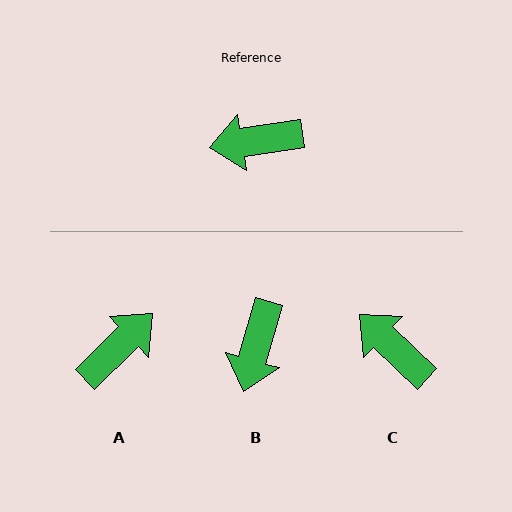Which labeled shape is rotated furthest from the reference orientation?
A, about 145 degrees away.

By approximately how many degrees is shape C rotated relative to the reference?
Approximately 52 degrees clockwise.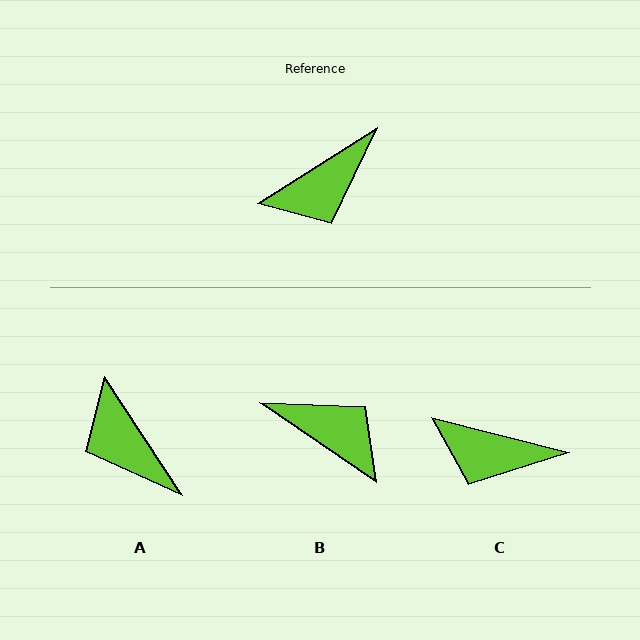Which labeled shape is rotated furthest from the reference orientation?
B, about 114 degrees away.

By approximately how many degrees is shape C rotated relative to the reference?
Approximately 46 degrees clockwise.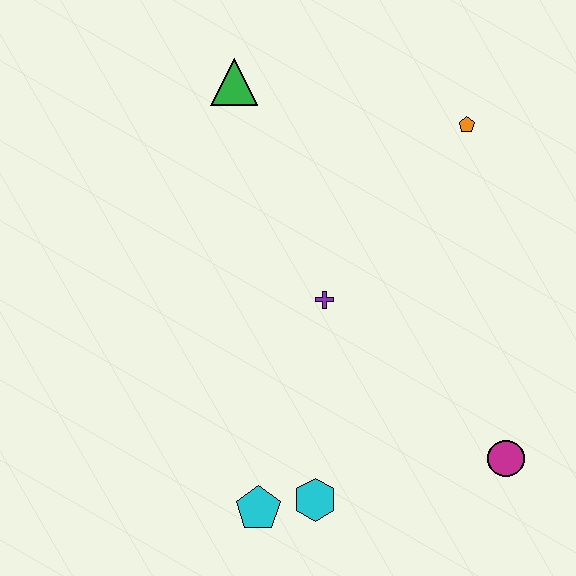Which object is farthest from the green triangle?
The magenta circle is farthest from the green triangle.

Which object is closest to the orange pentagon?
The purple cross is closest to the orange pentagon.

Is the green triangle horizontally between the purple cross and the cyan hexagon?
No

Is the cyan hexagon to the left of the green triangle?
No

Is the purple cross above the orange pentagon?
No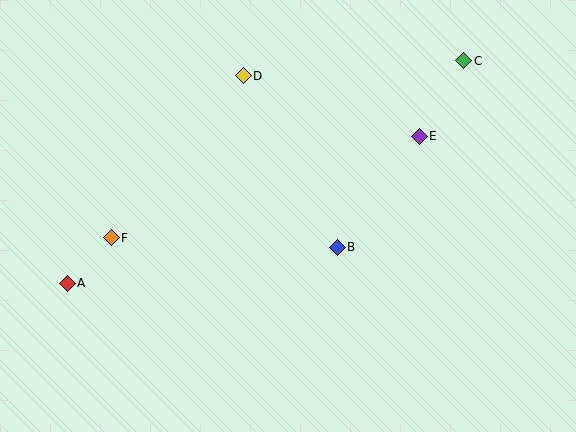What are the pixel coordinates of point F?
Point F is at (111, 238).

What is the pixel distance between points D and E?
The distance between D and E is 186 pixels.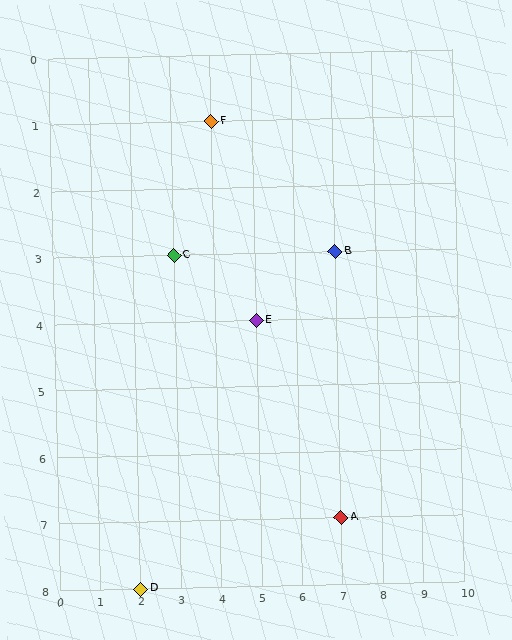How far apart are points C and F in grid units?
Points C and F are 1 column and 2 rows apart (about 2.2 grid units diagonally).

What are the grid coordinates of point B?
Point B is at grid coordinates (7, 3).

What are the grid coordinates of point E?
Point E is at grid coordinates (5, 4).